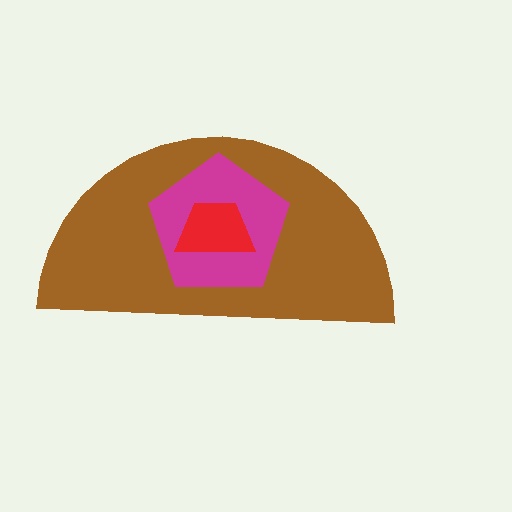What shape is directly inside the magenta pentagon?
The red trapezoid.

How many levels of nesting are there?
3.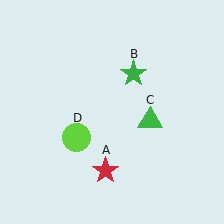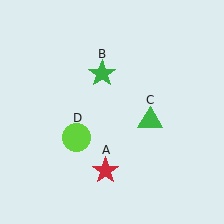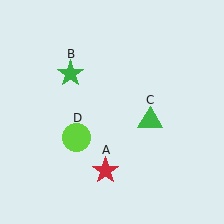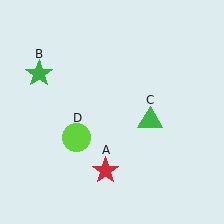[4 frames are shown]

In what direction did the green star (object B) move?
The green star (object B) moved left.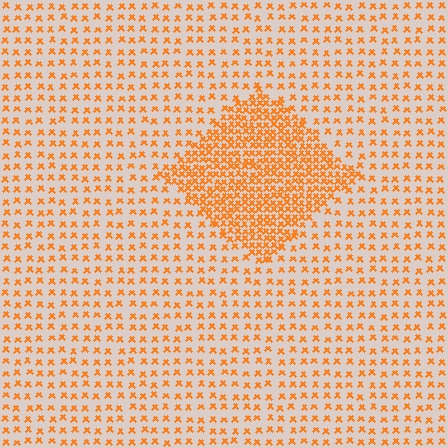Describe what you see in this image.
The image contains small orange elements arranged at two different densities. A diamond-shaped region is visible where the elements are more densely packed than the surrounding area.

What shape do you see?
I see a diamond.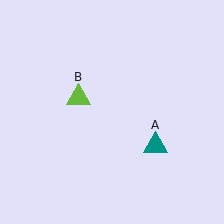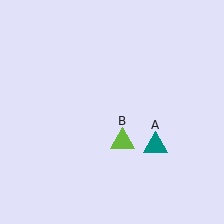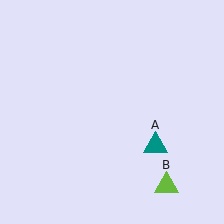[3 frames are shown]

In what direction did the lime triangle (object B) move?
The lime triangle (object B) moved down and to the right.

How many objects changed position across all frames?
1 object changed position: lime triangle (object B).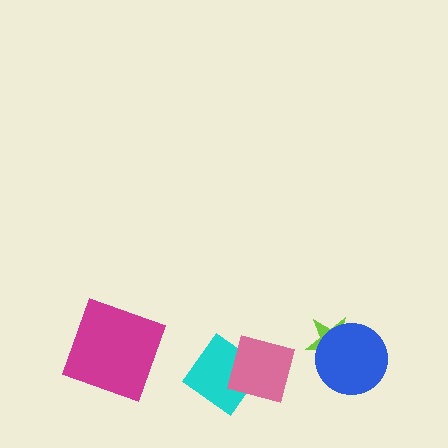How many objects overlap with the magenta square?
0 objects overlap with the magenta square.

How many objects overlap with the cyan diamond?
1 object overlaps with the cyan diamond.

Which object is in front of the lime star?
The blue circle is in front of the lime star.